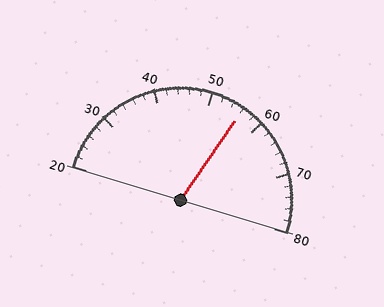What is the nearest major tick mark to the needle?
The nearest major tick mark is 60.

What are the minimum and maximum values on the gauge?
The gauge ranges from 20 to 80.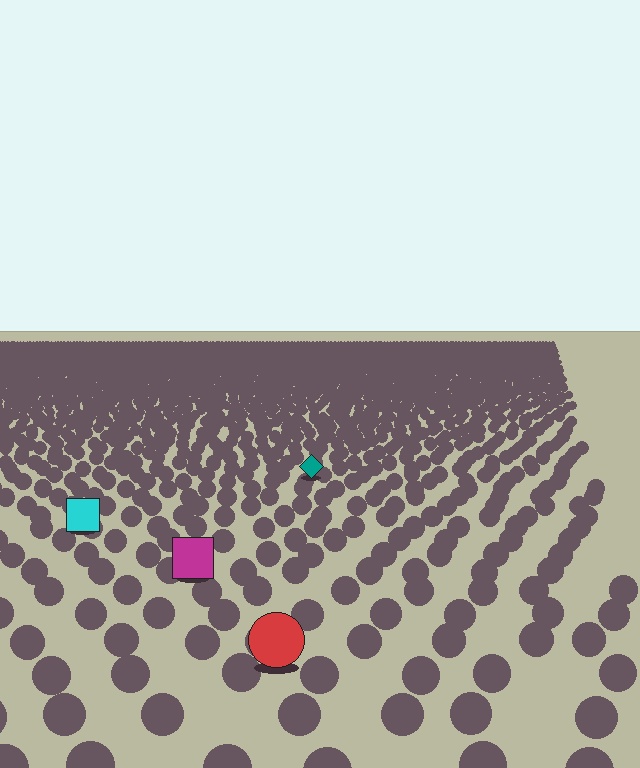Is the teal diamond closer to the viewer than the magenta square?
No. The magenta square is closer — you can tell from the texture gradient: the ground texture is coarser near it.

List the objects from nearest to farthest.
From nearest to farthest: the red circle, the magenta square, the cyan square, the teal diamond.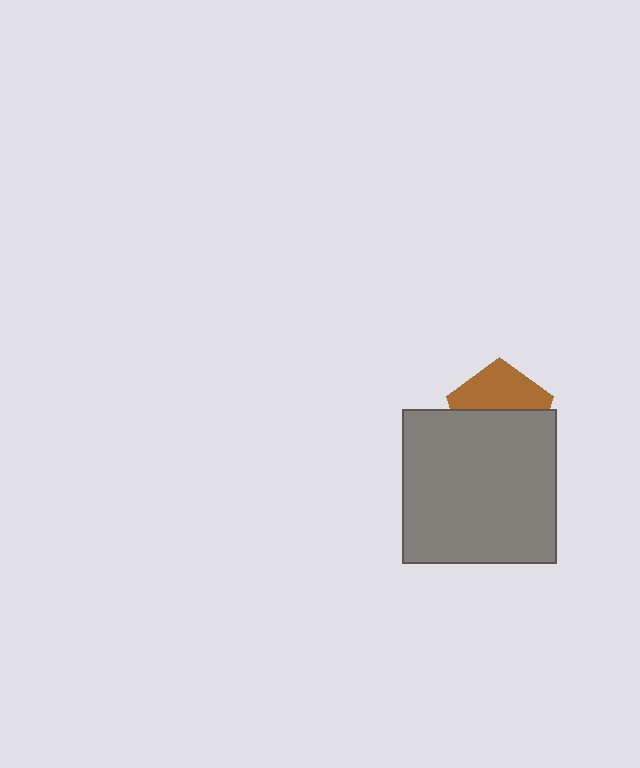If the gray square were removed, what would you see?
You would see the complete brown pentagon.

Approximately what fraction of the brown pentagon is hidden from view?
Roughly 55% of the brown pentagon is hidden behind the gray square.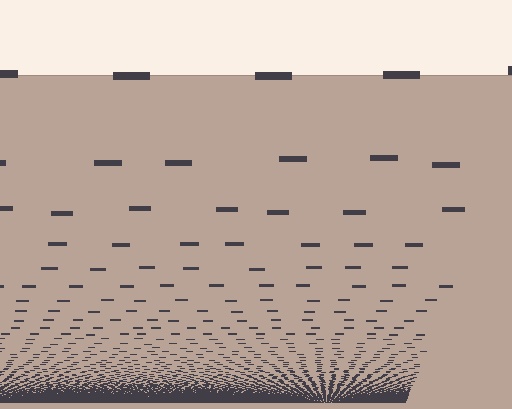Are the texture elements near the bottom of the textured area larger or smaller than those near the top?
Smaller. The gradient is inverted — elements near the bottom are smaller and denser.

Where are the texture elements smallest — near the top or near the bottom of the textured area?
Near the bottom.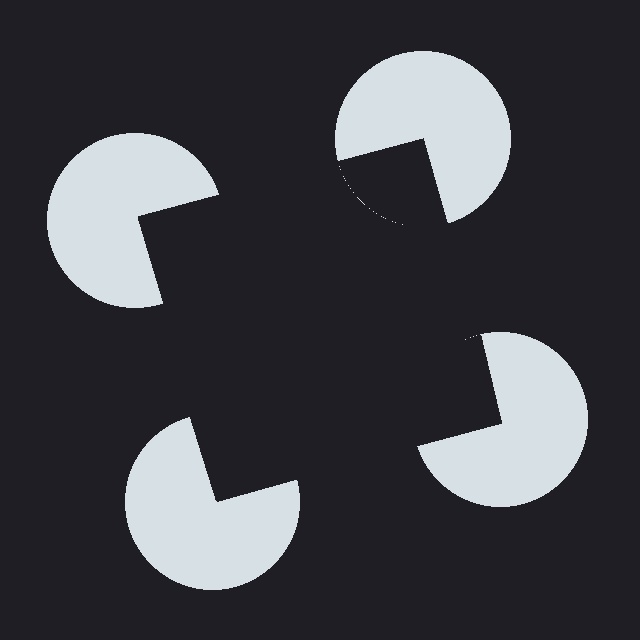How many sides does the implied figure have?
4 sides.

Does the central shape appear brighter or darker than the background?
It typically appears slightly darker than the background, even though no actual brightness change is drawn.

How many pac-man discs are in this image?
There are 4 — one at each vertex of the illusory square.